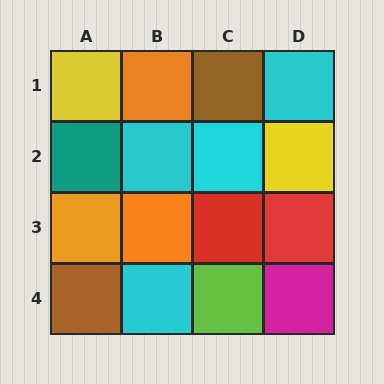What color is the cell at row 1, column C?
Brown.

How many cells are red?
2 cells are red.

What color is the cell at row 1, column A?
Yellow.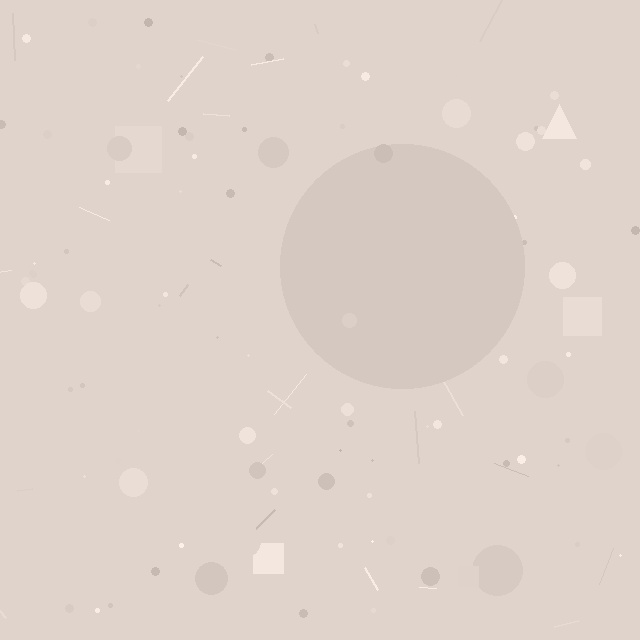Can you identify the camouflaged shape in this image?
The camouflaged shape is a circle.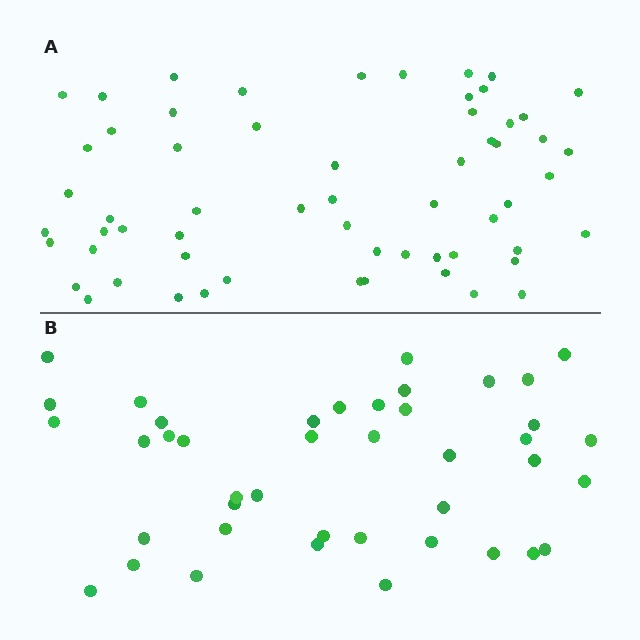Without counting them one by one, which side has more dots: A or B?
Region A (the top region) has more dots.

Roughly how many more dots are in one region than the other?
Region A has approximately 20 more dots than region B.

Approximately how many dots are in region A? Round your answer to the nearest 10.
About 60 dots.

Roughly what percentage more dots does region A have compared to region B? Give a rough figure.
About 45% more.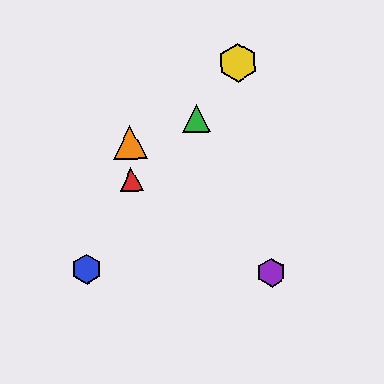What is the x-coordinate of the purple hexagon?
The purple hexagon is at x≈272.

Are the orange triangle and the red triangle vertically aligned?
Yes, both are at x≈130.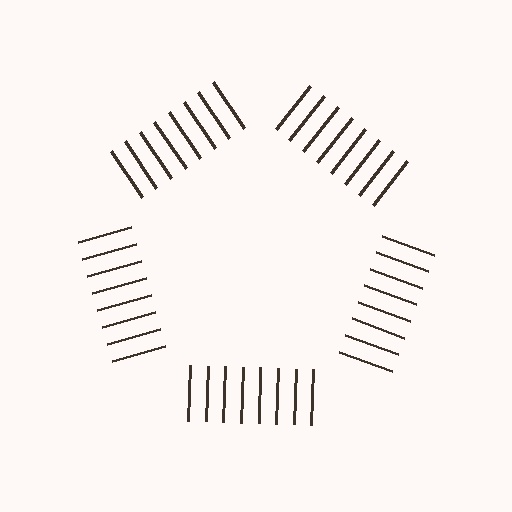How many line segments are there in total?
40 — 8 along each of the 5 edges.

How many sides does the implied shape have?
5 sides — the line-ends trace a pentagon.